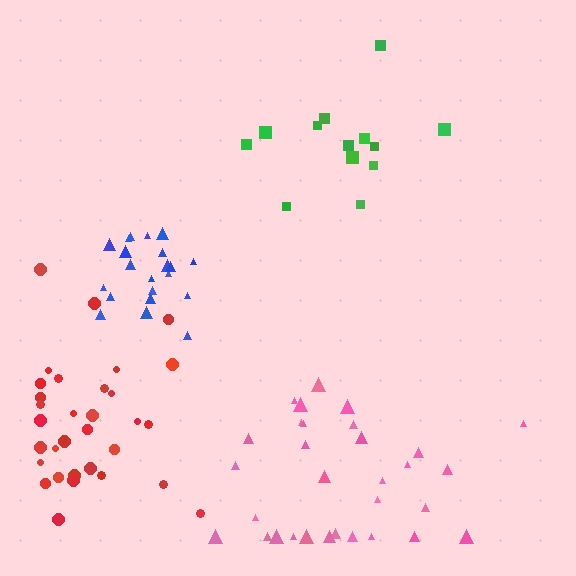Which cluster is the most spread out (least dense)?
Green.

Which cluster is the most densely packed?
Blue.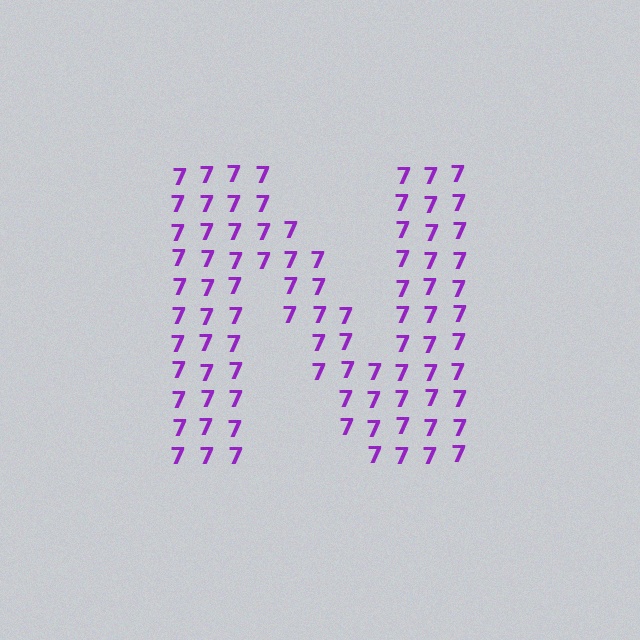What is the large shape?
The large shape is the letter N.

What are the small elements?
The small elements are digit 7's.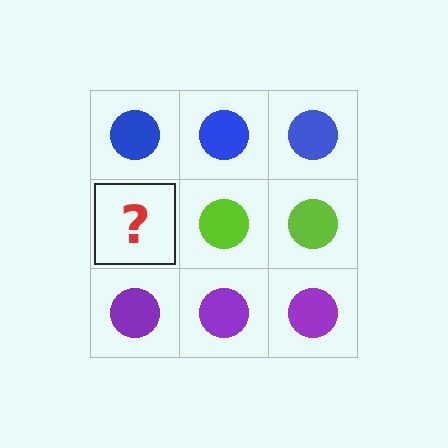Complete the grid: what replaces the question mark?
The question mark should be replaced with a lime circle.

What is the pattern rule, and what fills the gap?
The rule is that each row has a consistent color. The gap should be filled with a lime circle.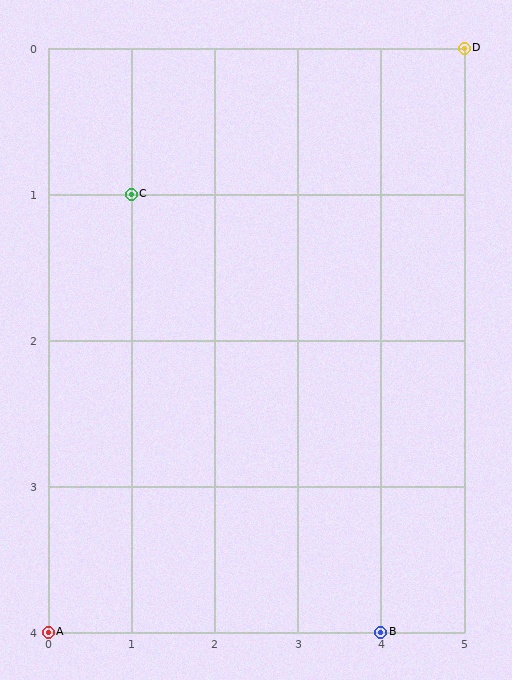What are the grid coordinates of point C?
Point C is at grid coordinates (1, 1).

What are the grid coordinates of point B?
Point B is at grid coordinates (4, 4).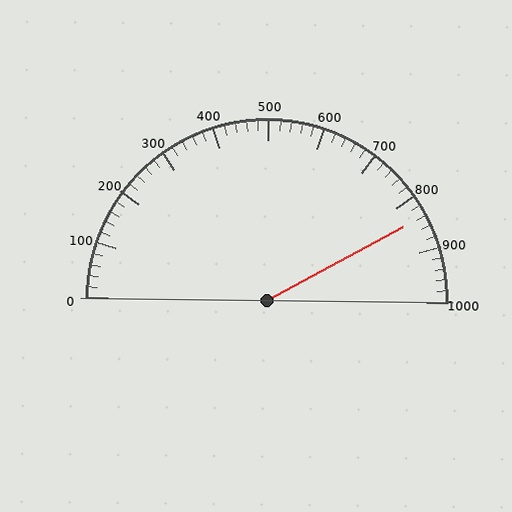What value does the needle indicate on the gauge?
The needle indicates approximately 840.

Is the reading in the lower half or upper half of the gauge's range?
The reading is in the upper half of the range (0 to 1000).